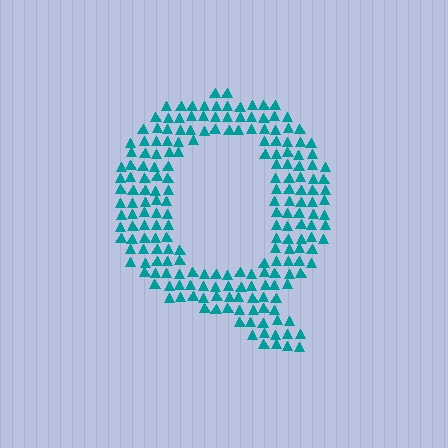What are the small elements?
The small elements are triangles.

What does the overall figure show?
The overall figure shows the letter Q.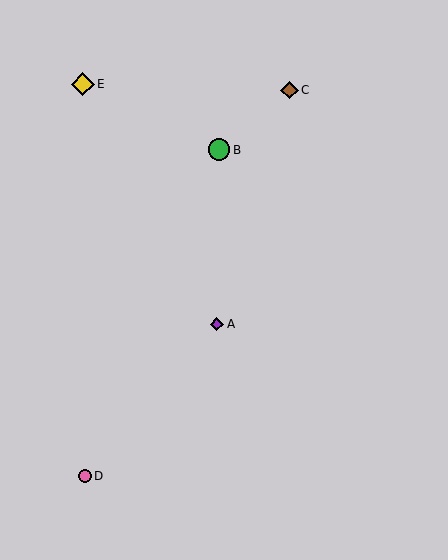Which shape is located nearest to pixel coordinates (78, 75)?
The yellow diamond (labeled E) at (83, 84) is nearest to that location.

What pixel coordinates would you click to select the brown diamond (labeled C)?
Click at (289, 90) to select the brown diamond C.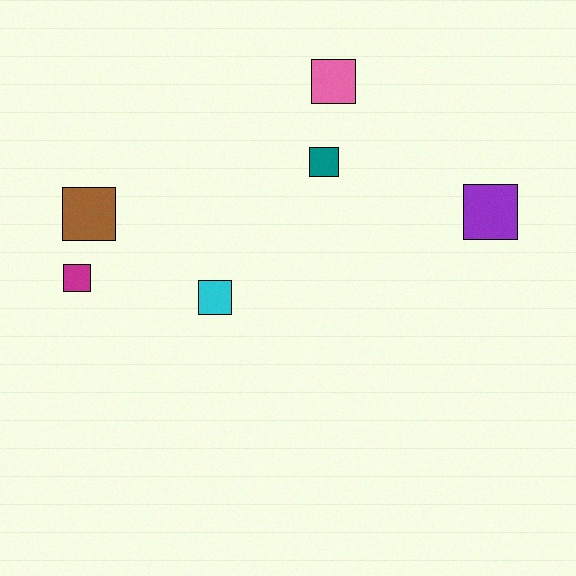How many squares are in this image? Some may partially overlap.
There are 6 squares.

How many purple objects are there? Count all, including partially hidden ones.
There is 1 purple object.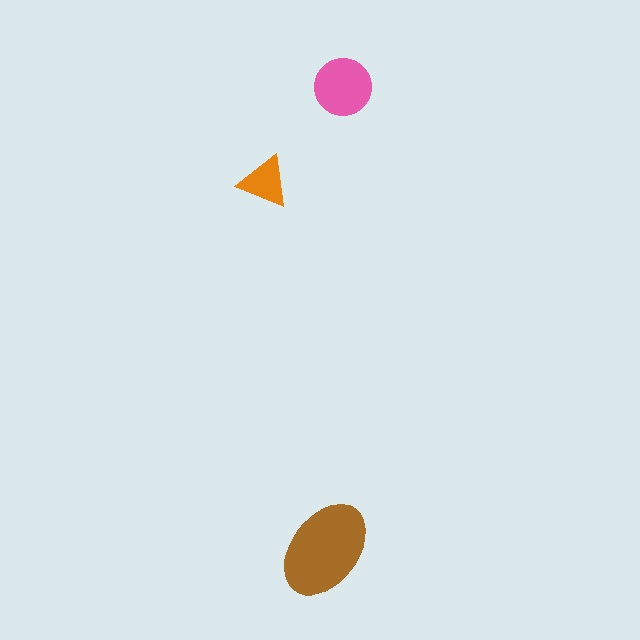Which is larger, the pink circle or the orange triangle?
The pink circle.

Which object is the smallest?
The orange triangle.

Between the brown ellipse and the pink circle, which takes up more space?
The brown ellipse.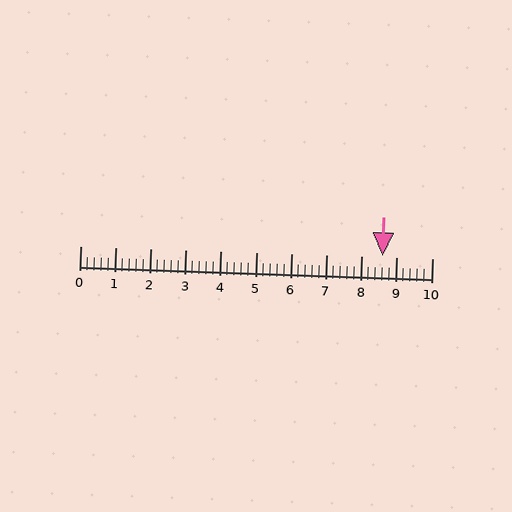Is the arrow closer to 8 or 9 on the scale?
The arrow is closer to 9.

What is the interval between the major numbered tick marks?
The major tick marks are spaced 1 units apart.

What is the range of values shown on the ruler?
The ruler shows values from 0 to 10.